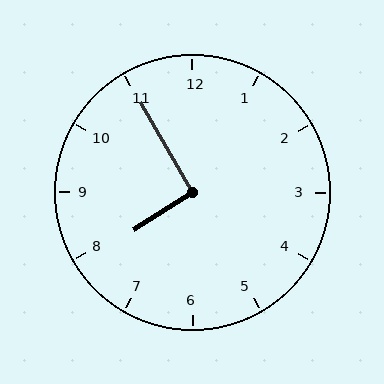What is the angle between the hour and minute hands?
Approximately 92 degrees.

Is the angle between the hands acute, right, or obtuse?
It is right.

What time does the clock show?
7:55.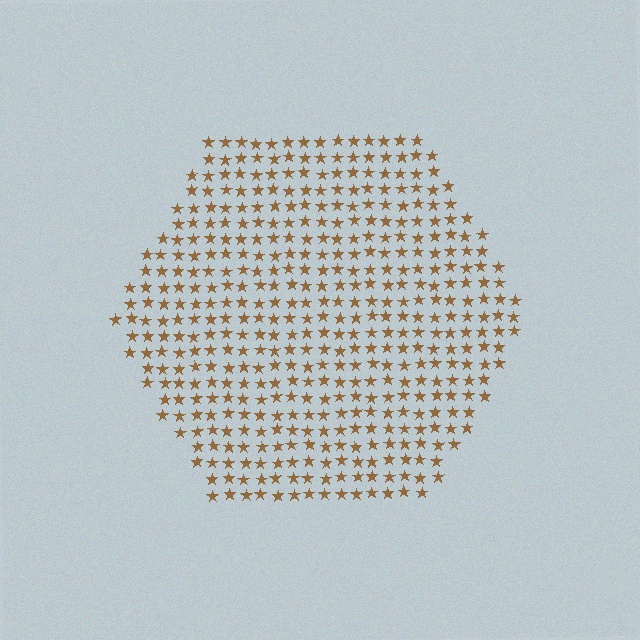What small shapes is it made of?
It is made of small stars.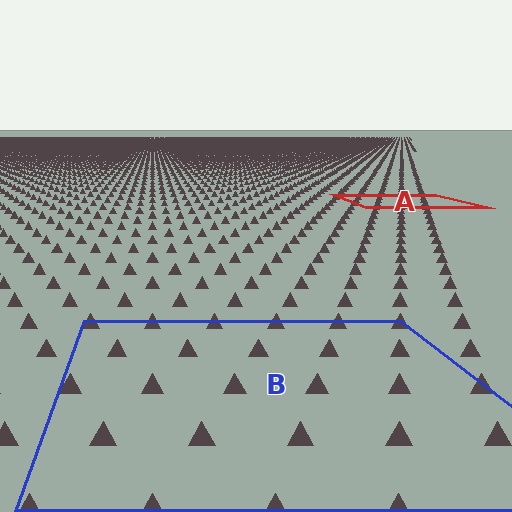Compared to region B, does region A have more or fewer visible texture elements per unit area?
Region A has more texture elements per unit area — they are packed more densely because it is farther away.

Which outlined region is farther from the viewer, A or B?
Region A is farther from the viewer — the texture elements inside it appear smaller and more densely packed.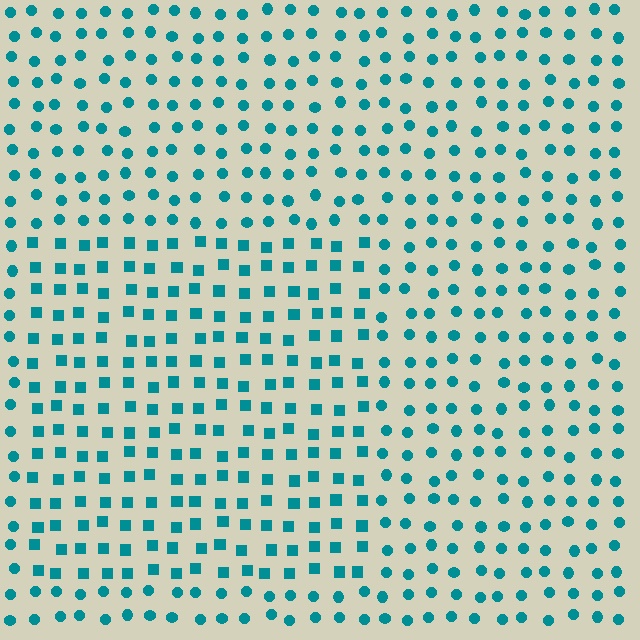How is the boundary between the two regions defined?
The boundary is defined by a change in element shape: squares inside vs. circles outside. All elements share the same color and spacing.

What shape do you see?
I see a rectangle.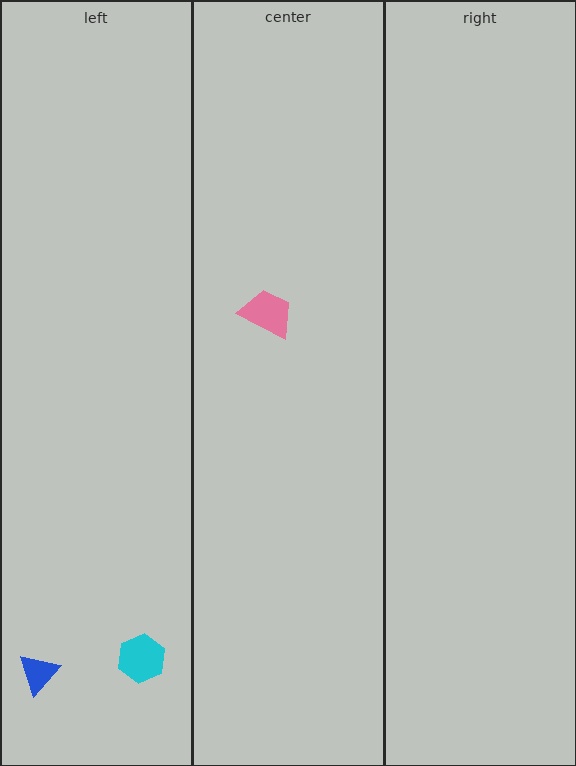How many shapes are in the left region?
2.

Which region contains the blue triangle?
The left region.